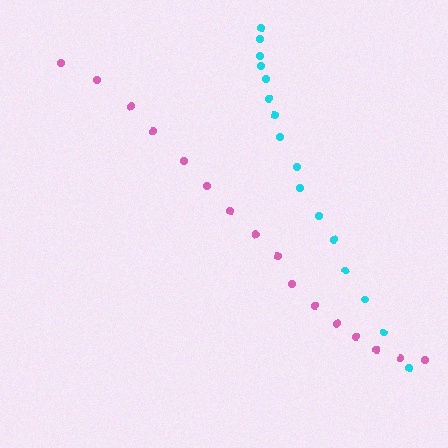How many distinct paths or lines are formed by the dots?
There are 2 distinct paths.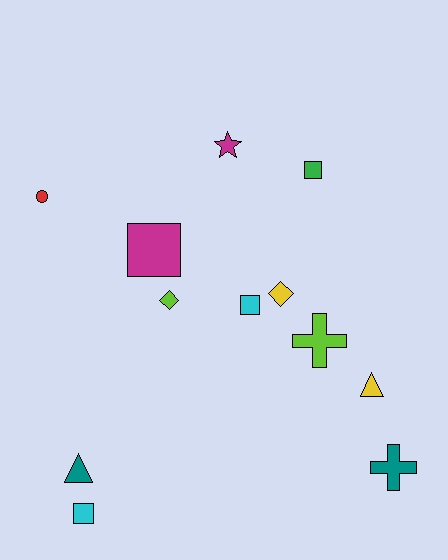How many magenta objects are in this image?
There are 2 magenta objects.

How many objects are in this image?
There are 12 objects.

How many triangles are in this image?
There are 2 triangles.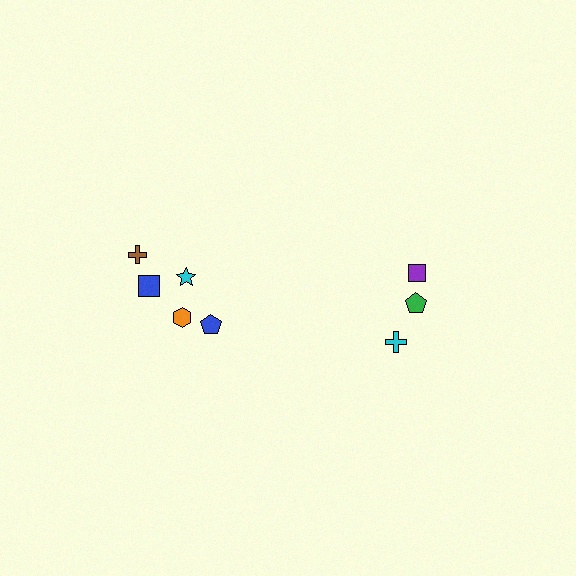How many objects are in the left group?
There are 5 objects.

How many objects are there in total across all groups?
There are 8 objects.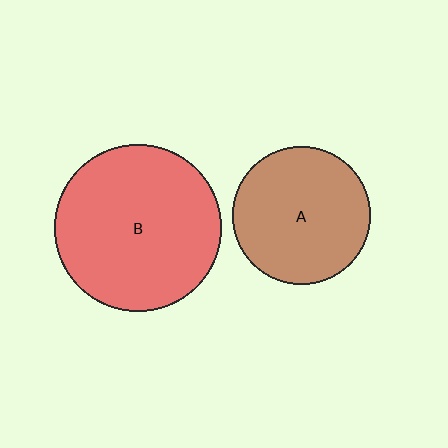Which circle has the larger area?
Circle B (red).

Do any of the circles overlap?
No, none of the circles overlap.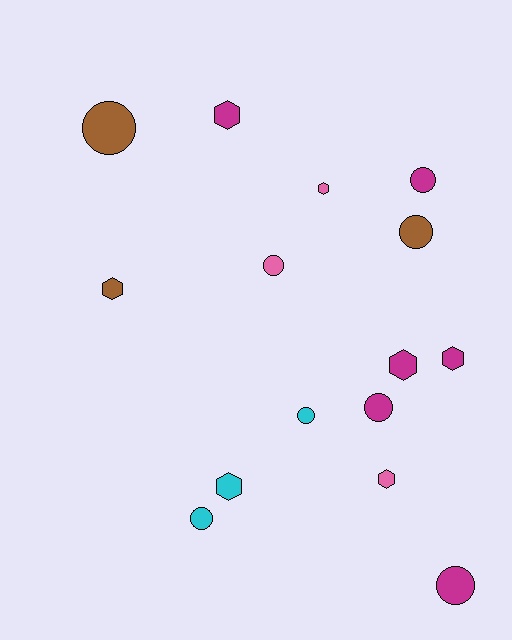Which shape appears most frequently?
Circle, with 8 objects.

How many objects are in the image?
There are 15 objects.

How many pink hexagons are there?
There are 2 pink hexagons.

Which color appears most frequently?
Magenta, with 6 objects.